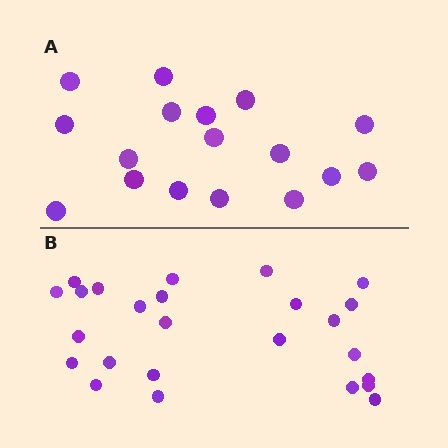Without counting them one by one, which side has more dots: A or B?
Region B (the bottom region) has more dots.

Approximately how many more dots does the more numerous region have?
Region B has roughly 8 or so more dots than region A.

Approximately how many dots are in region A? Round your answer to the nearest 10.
About 20 dots. (The exact count is 17, which rounds to 20.)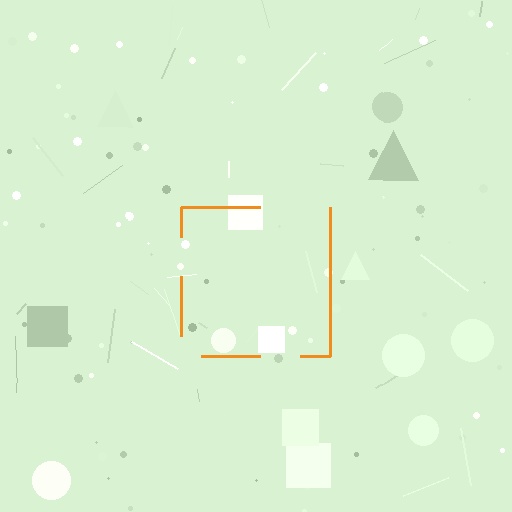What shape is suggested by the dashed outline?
The dashed outline suggests a square.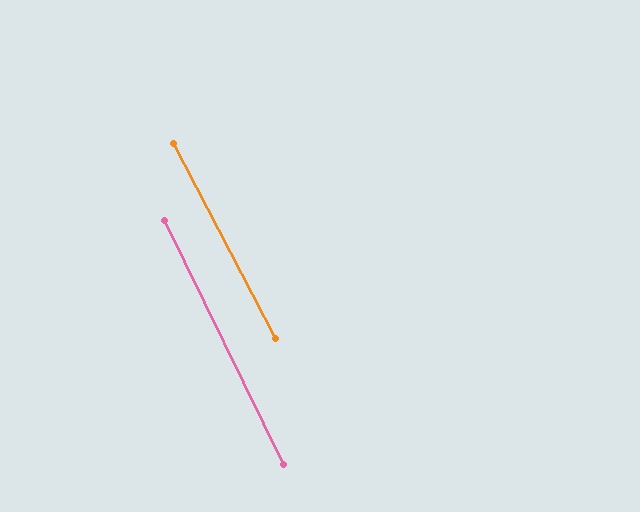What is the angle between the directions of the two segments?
Approximately 2 degrees.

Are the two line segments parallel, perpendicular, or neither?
Parallel — their directions differ by only 1.5°.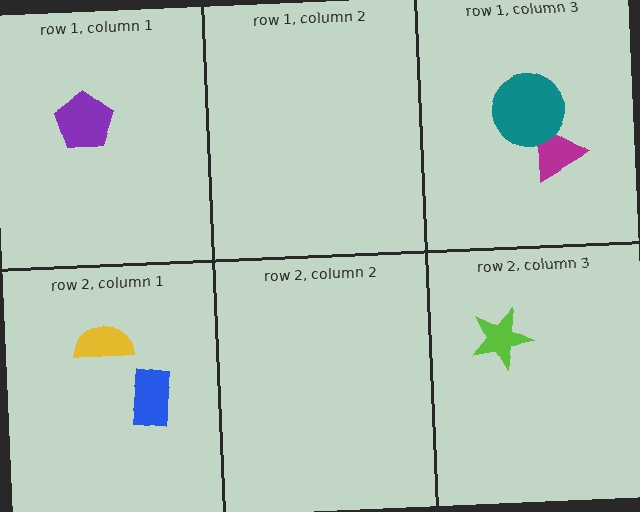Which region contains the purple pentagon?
The row 1, column 1 region.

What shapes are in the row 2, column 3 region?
The lime star.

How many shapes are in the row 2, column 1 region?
2.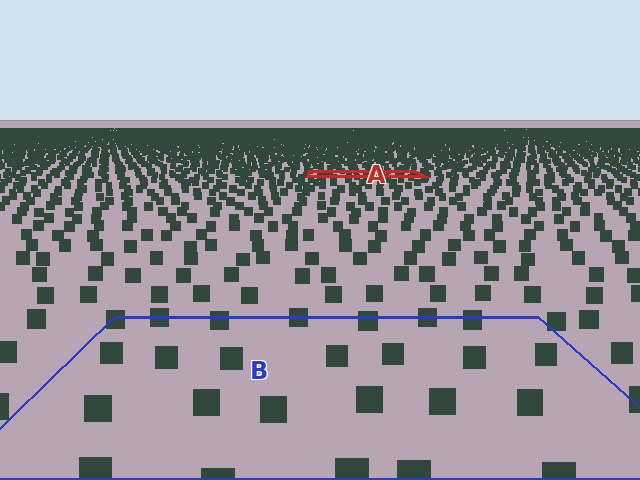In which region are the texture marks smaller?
The texture marks are smaller in region A, because it is farther away.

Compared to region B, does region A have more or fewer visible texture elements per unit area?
Region A has more texture elements per unit area — they are packed more densely because it is farther away.